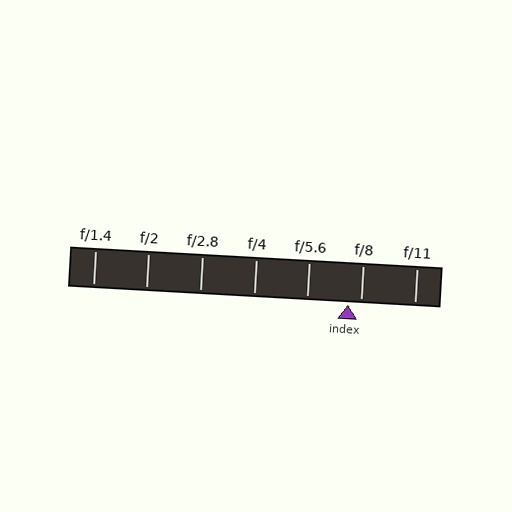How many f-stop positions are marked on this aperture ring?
There are 7 f-stop positions marked.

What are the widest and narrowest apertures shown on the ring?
The widest aperture shown is f/1.4 and the narrowest is f/11.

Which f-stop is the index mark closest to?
The index mark is closest to f/8.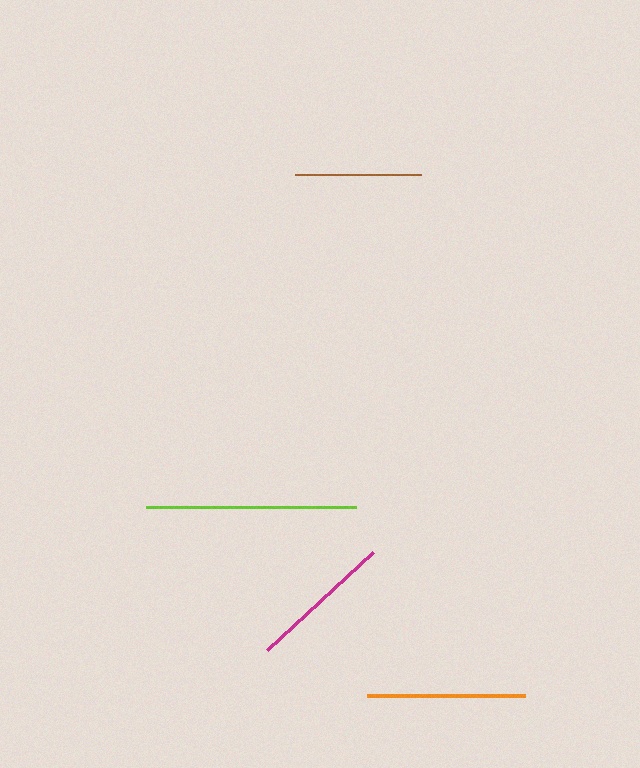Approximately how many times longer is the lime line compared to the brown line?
The lime line is approximately 1.7 times the length of the brown line.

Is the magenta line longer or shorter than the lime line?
The lime line is longer than the magenta line.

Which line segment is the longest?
The lime line is the longest at approximately 210 pixels.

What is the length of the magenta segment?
The magenta segment is approximately 145 pixels long.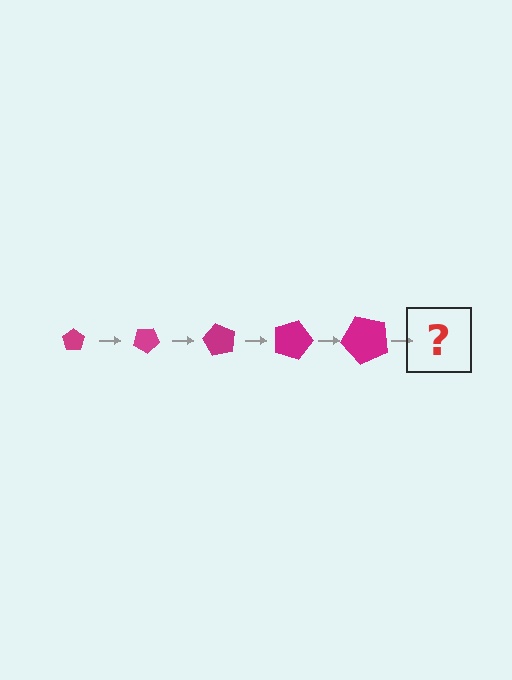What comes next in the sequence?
The next element should be a pentagon, larger than the previous one and rotated 150 degrees from the start.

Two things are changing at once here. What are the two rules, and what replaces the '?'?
The two rules are that the pentagon grows larger each step and it rotates 30 degrees each step. The '?' should be a pentagon, larger than the previous one and rotated 150 degrees from the start.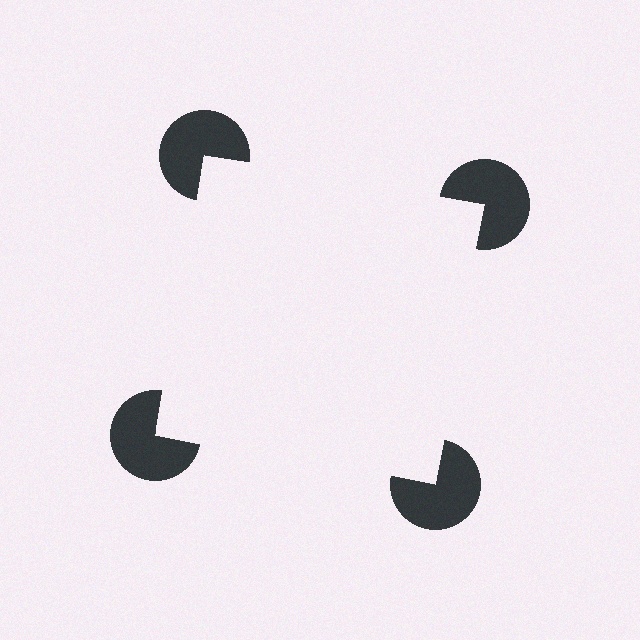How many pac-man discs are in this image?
There are 4 — one at each vertex of the illusory square.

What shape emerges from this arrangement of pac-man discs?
An illusory square — its edges are inferred from the aligned wedge cuts in the pac-man discs, not physically drawn.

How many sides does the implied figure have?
4 sides.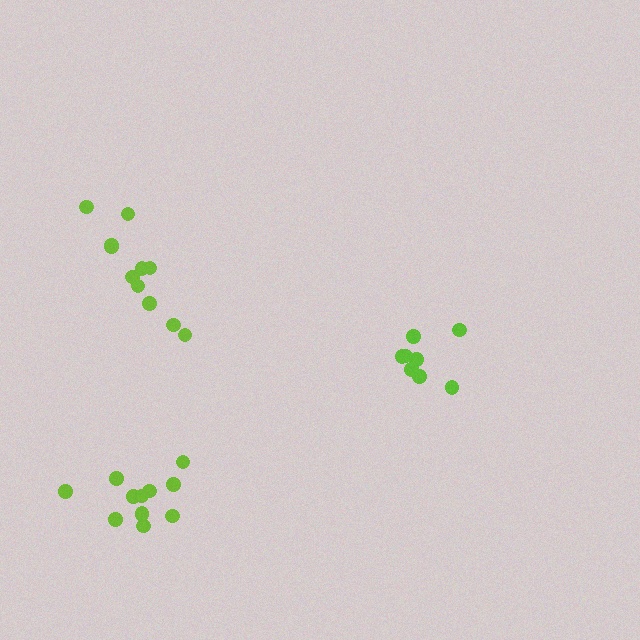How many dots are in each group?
Group 1: 12 dots, Group 2: 8 dots, Group 3: 11 dots (31 total).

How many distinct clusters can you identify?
There are 3 distinct clusters.